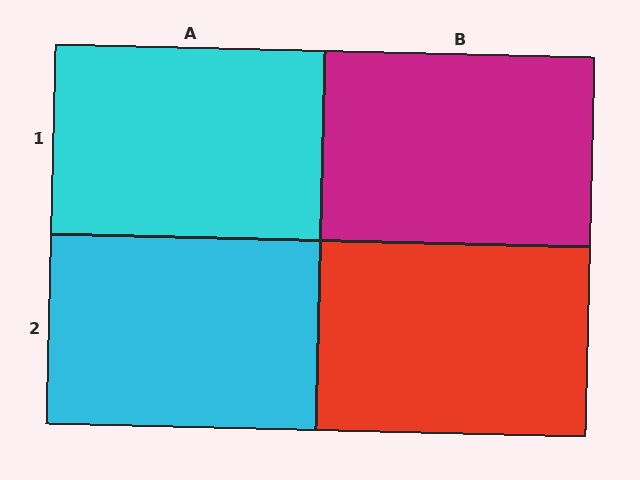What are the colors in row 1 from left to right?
Cyan, magenta.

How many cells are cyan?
2 cells are cyan.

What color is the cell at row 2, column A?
Cyan.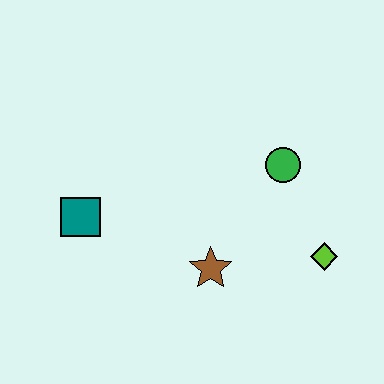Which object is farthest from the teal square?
The lime diamond is farthest from the teal square.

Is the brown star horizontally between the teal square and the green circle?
Yes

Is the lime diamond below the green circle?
Yes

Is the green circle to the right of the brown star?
Yes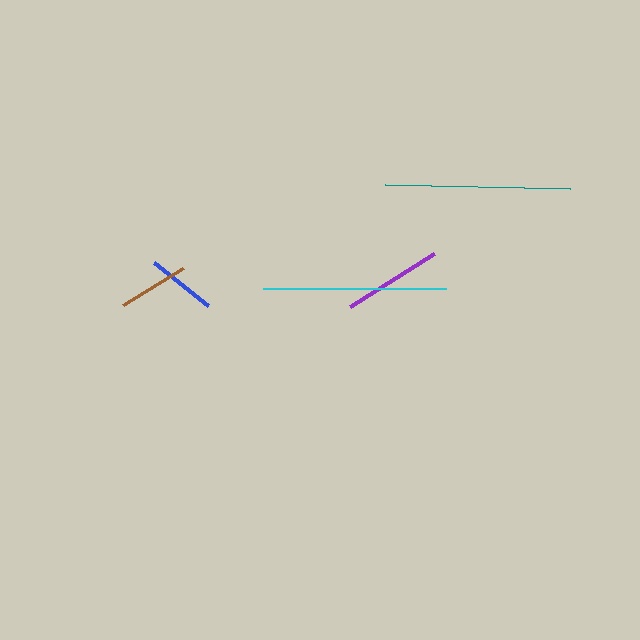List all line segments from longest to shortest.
From longest to shortest: teal, cyan, purple, brown, blue.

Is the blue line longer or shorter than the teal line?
The teal line is longer than the blue line.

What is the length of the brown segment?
The brown segment is approximately 71 pixels long.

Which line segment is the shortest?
The blue line is the shortest at approximately 69 pixels.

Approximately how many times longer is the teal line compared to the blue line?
The teal line is approximately 2.7 times the length of the blue line.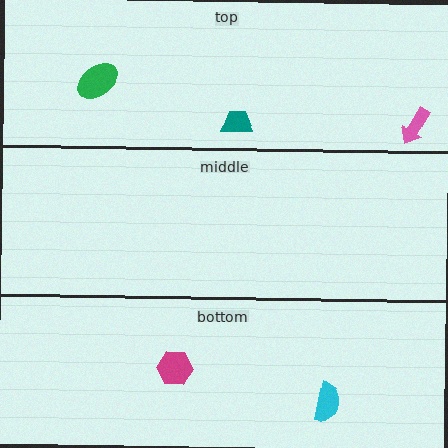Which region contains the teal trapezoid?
The top region.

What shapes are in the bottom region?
The magenta hexagon, the cyan semicircle.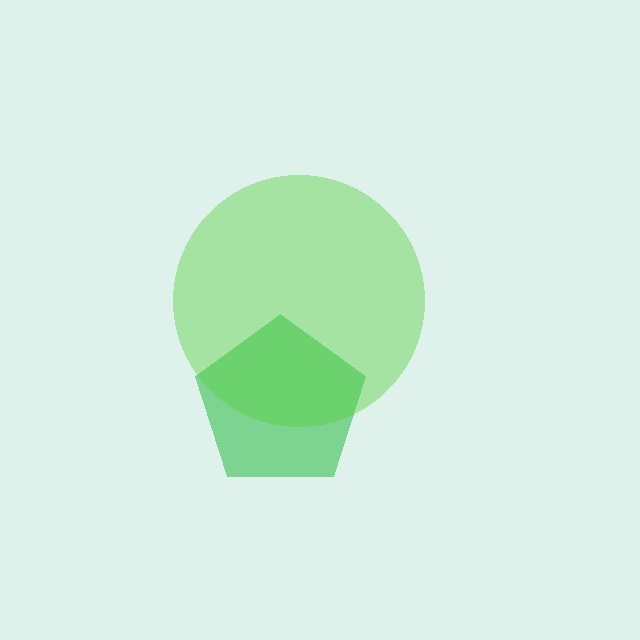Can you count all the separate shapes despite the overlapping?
Yes, there are 2 separate shapes.